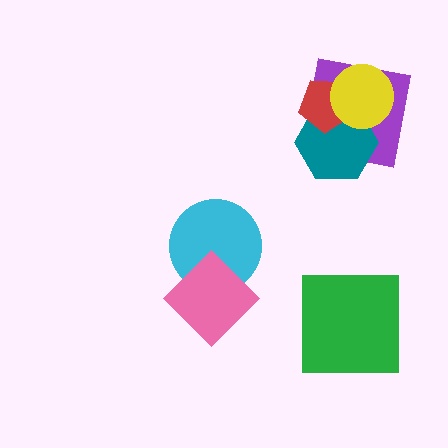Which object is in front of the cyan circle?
The pink diamond is in front of the cyan circle.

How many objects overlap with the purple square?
3 objects overlap with the purple square.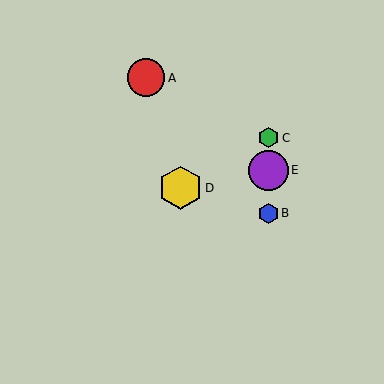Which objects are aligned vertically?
Objects B, C, E are aligned vertically.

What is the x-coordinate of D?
Object D is at x≈181.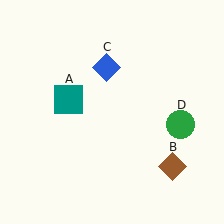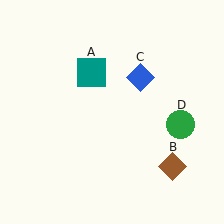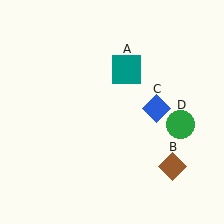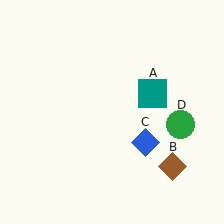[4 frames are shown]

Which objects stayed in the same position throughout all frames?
Brown diamond (object B) and green circle (object D) remained stationary.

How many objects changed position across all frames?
2 objects changed position: teal square (object A), blue diamond (object C).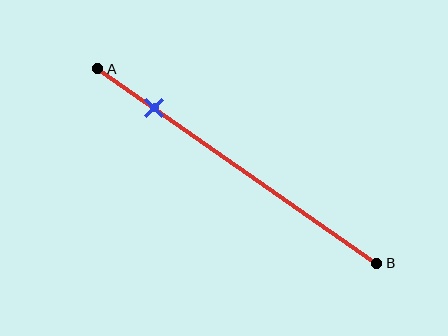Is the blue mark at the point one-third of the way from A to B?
No, the mark is at about 20% from A, not at the 33% one-third point.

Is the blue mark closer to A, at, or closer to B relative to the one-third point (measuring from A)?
The blue mark is closer to point A than the one-third point of segment AB.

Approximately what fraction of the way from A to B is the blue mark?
The blue mark is approximately 20% of the way from A to B.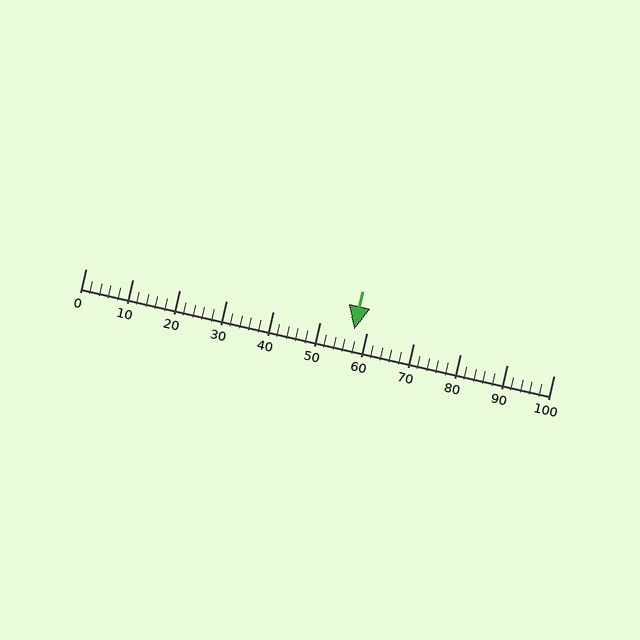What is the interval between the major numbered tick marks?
The major tick marks are spaced 10 units apart.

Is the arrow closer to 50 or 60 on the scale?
The arrow is closer to 60.